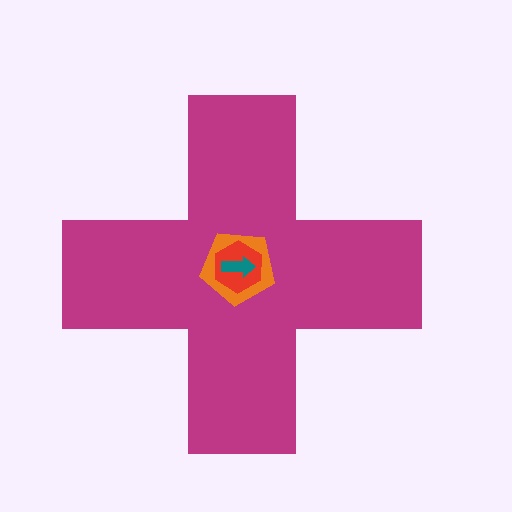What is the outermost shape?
The magenta cross.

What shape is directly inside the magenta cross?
The orange pentagon.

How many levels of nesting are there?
4.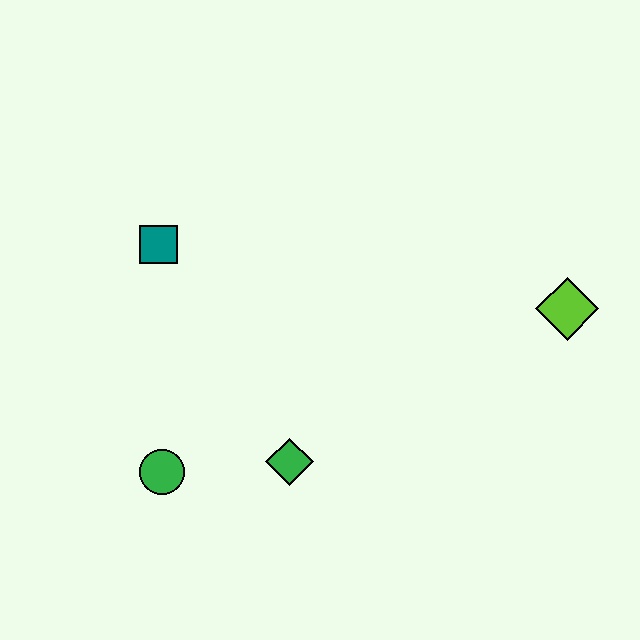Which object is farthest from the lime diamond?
The green circle is farthest from the lime diamond.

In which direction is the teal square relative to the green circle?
The teal square is above the green circle.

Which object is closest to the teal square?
The green circle is closest to the teal square.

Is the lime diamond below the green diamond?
No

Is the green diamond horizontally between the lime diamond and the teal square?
Yes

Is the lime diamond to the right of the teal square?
Yes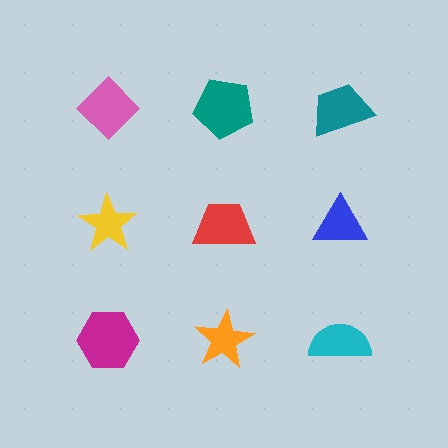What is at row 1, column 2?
A teal pentagon.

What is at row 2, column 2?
A red trapezoid.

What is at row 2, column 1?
A yellow star.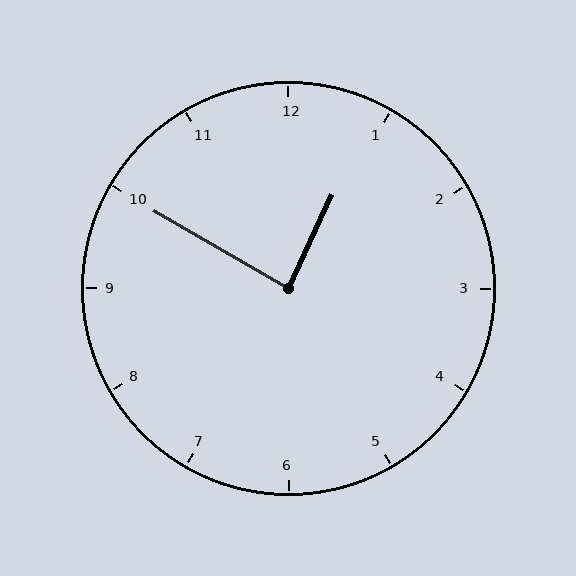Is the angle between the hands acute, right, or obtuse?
It is right.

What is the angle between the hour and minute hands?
Approximately 85 degrees.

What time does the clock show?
12:50.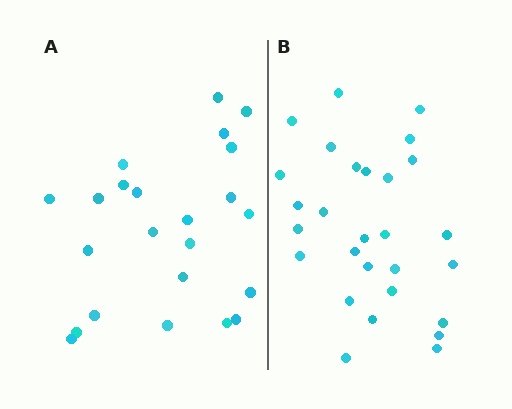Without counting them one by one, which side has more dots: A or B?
Region B (the right region) has more dots.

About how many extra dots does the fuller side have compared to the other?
Region B has about 5 more dots than region A.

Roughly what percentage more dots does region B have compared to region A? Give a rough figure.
About 20% more.